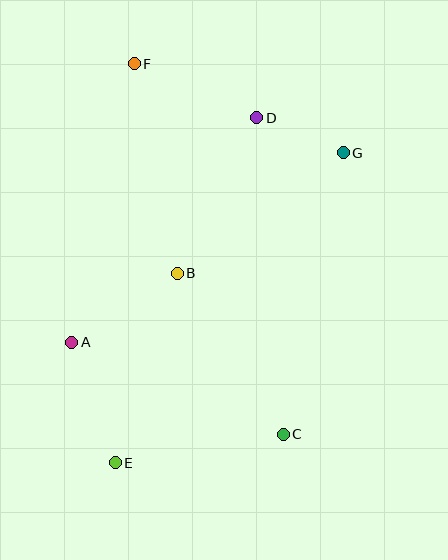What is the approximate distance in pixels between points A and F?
The distance between A and F is approximately 285 pixels.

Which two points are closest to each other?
Points D and G are closest to each other.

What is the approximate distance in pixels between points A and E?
The distance between A and E is approximately 128 pixels.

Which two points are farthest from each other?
Points C and F are farthest from each other.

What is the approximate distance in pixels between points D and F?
The distance between D and F is approximately 134 pixels.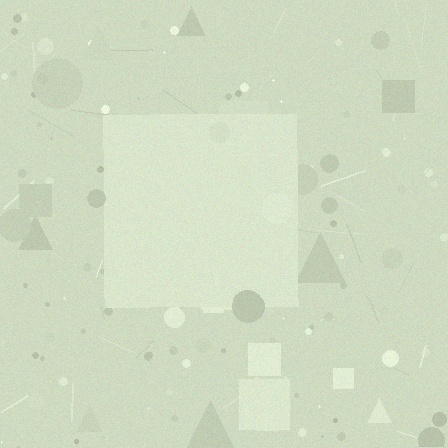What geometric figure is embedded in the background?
A square is embedded in the background.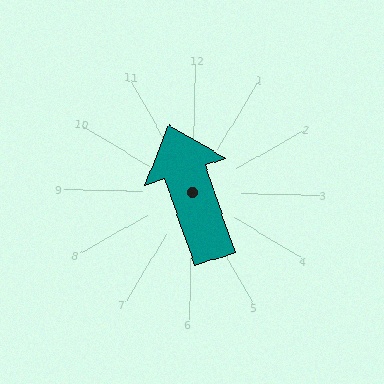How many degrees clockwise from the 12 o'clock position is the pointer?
Approximately 340 degrees.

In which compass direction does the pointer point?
North.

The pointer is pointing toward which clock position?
Roughly 11 o'clock.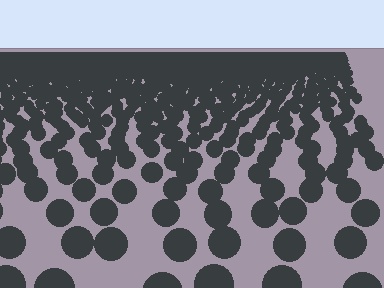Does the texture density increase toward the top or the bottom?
Density increases toward the top.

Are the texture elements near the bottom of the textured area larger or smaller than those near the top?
Larger. Near the bottom, elements are closer to the viewer and appear at a bigger on-screen size.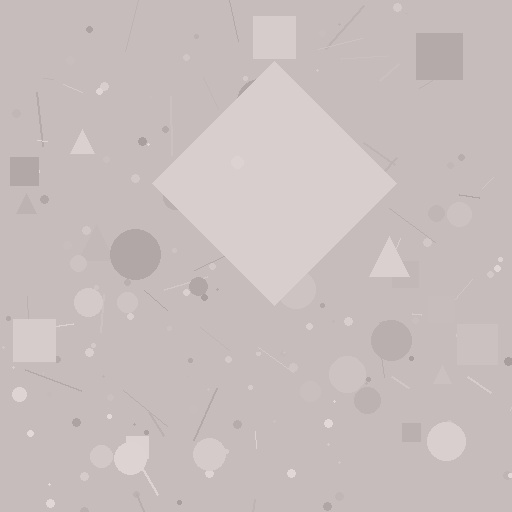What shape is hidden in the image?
A diamond is hidden in the image.